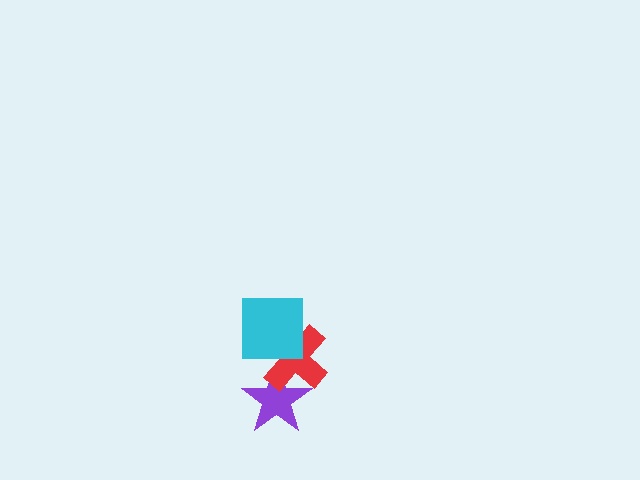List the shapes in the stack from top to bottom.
From top to bottom: the cyan square, the red cross, the purple star.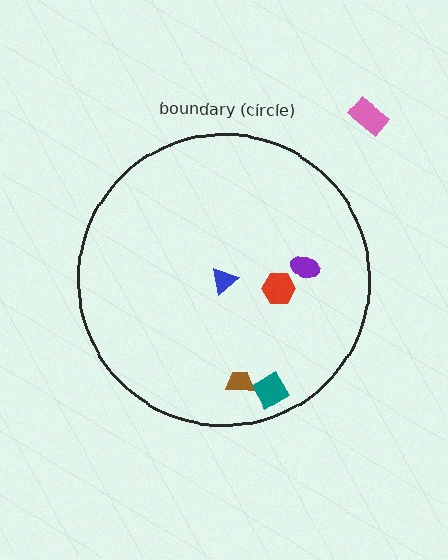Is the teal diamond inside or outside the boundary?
Inside.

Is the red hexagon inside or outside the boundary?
Inside.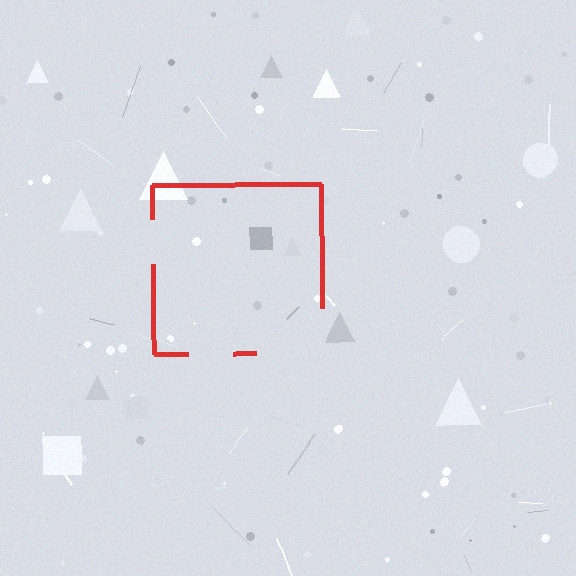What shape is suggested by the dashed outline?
The dashed outline suggests a square.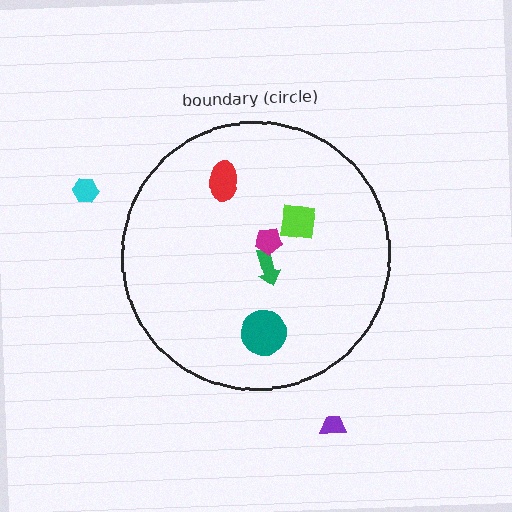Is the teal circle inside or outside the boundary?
Inside.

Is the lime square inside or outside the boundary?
Inside.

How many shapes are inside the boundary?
5 inside, 2 outside.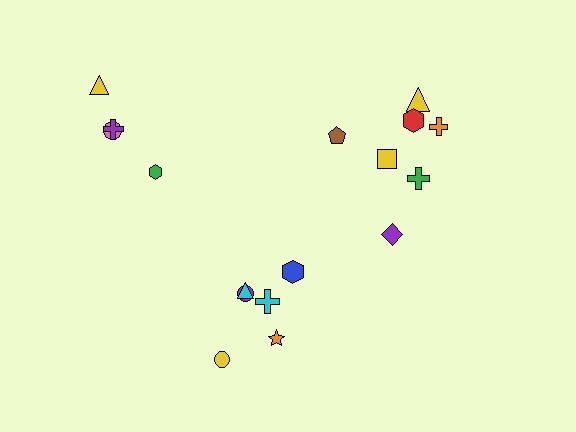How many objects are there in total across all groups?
There are 17 objects.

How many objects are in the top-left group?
There are 4 objects.